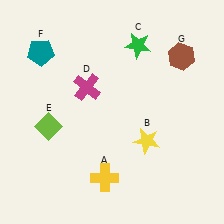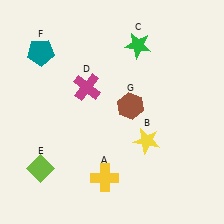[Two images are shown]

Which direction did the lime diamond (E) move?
The lime diamond (E) moved down.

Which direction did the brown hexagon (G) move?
The brown hexagon (G) moved left.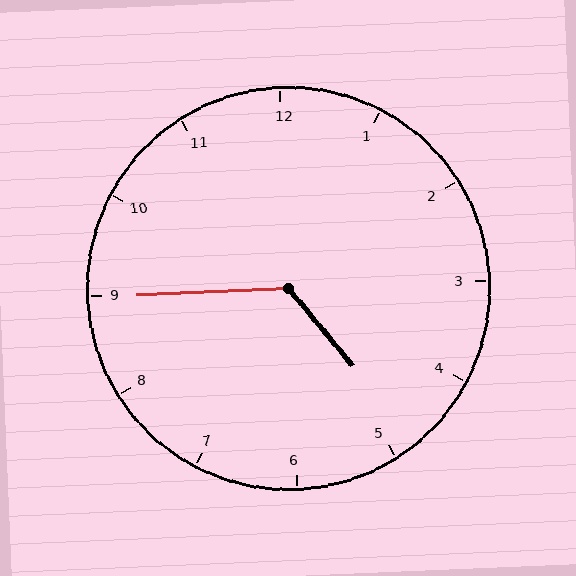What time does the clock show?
4:45.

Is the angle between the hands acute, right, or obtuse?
It is obtuse.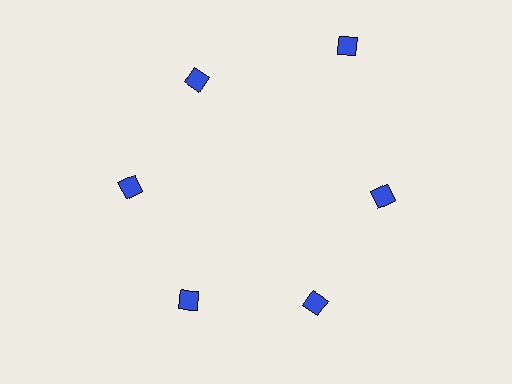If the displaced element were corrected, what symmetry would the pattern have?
It would have 6-fold rotational symmetry — the pattern would map onto itself every 60 degrees.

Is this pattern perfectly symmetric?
No. The 6 blue diamonds are arranged in a ring, but one element near the 1 o'clock position is pushed outward from the center, breaking the 6-fold rotational symmetry.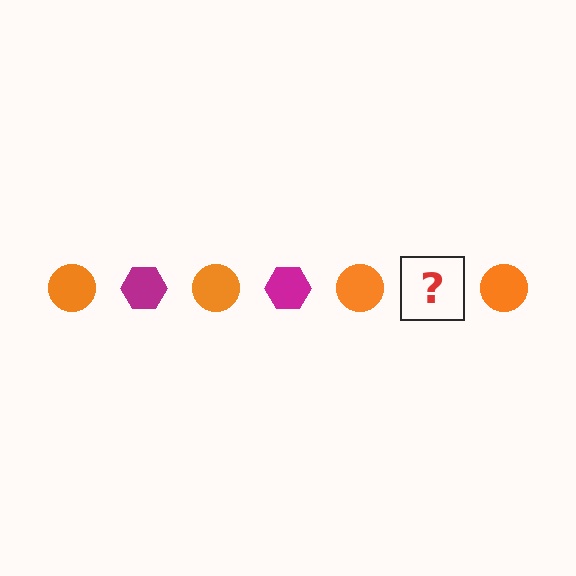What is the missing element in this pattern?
The missing element is a magenta hexagon.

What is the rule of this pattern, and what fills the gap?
The rule is that the pattern alternates between orange circle and magenta hexagon. The gap should be filled with a magenta hexagon.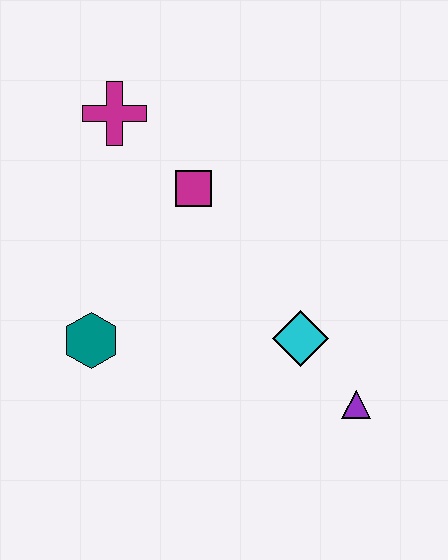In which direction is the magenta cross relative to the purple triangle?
The magenta cross is above the purple triangle.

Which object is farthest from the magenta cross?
The purple triangle is farthest from the magenta cross.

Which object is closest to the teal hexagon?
The magenta square is closest to the teal hexagon.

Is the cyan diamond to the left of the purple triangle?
Yes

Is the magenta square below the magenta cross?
Yes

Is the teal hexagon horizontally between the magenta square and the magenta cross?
No